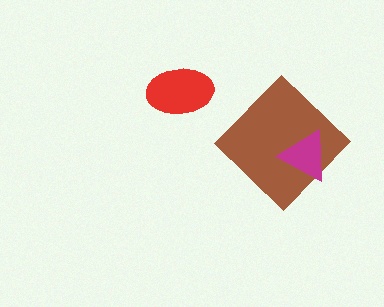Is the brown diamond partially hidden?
Yes, it is partially covered by another shape.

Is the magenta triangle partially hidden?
No, no other shape covers it.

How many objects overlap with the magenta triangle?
1 object overlaps with the magenta triangle.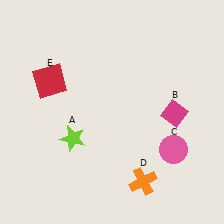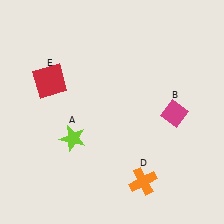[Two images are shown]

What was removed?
The pink circle (C) was removed in Image 2.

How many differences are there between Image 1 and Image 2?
There is 1 difference between the two images.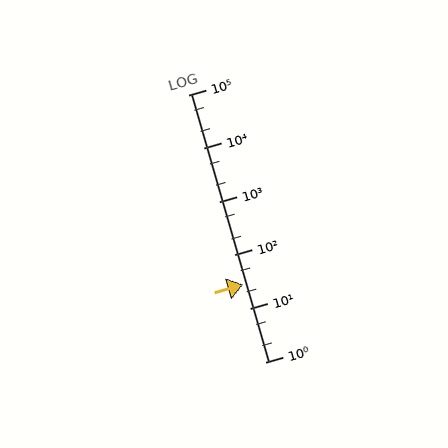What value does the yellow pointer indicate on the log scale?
The pointer indicates approximately 28.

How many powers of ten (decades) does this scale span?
The scale spans 5 decades, from 1 to 100000.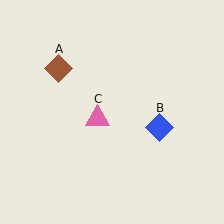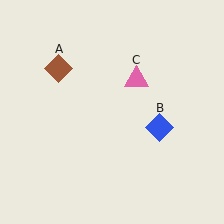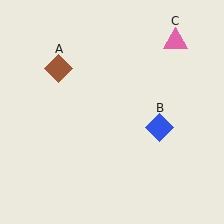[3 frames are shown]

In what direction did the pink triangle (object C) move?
The pink triangle (object C) moved up and to the right.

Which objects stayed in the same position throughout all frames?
Brown diamond (object A) and blue diamond (object B) remained stationary.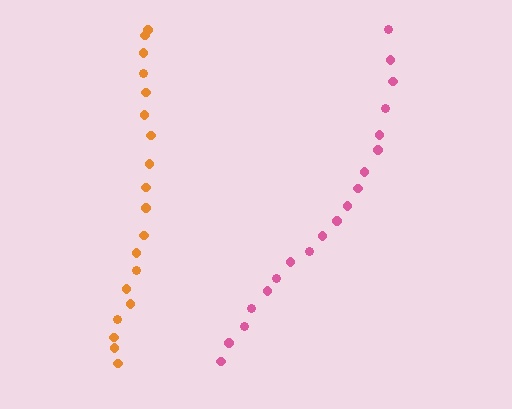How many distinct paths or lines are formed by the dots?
There are 2 distinct paths.